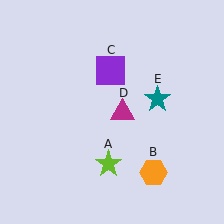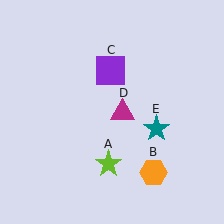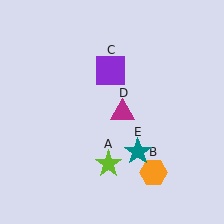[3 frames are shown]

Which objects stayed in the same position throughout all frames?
Lime star (object A) and orange hexagon (object B) and purple square (object C) and magenta triangle (object D) remained stationary.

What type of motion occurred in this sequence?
The teal star (object E) rotated clockwise around the center of the scene.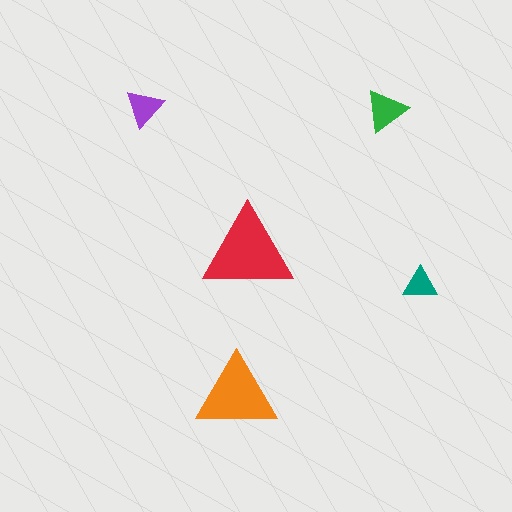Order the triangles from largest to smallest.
the red one, the orange one, the green one, the purple one, the teal one.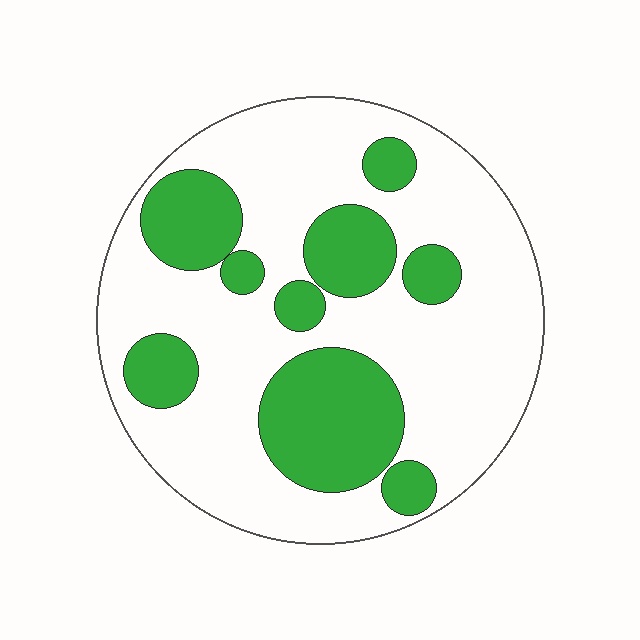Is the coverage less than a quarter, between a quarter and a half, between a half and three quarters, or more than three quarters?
Between a quarter and a half.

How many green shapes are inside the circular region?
9.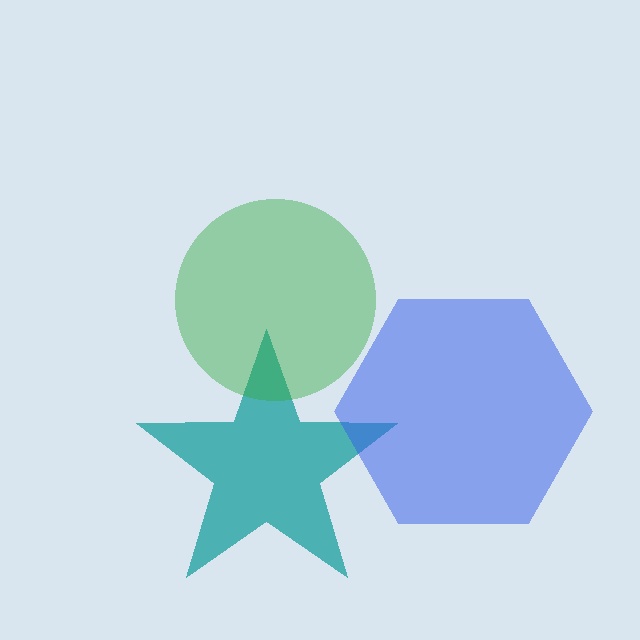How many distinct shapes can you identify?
There are 3 distinct shapes: a teal star, a green circle, a blue hexagon.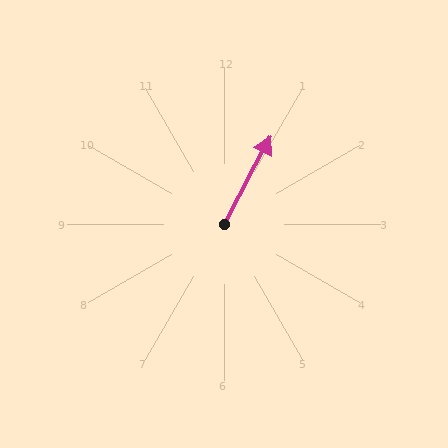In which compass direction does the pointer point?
Northeast.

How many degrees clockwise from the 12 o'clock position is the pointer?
Approximately 28 degrees.